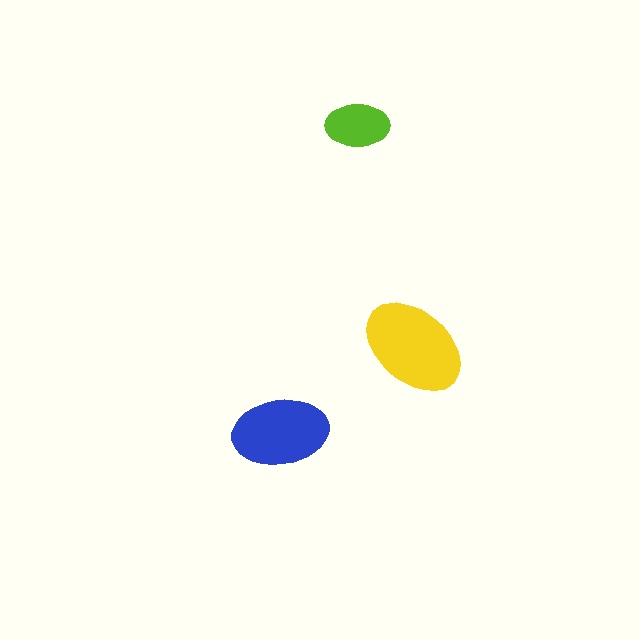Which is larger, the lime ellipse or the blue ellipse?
The blue one.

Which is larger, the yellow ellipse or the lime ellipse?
The yellow one.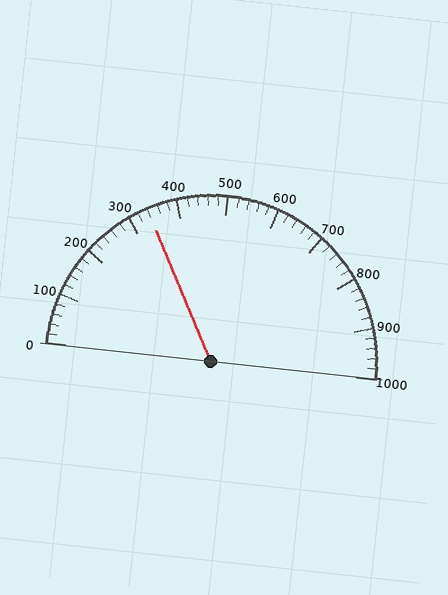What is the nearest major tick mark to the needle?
The nearest major tick mark is 300.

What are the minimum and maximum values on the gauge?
The gauge ranges from 0 to 1000.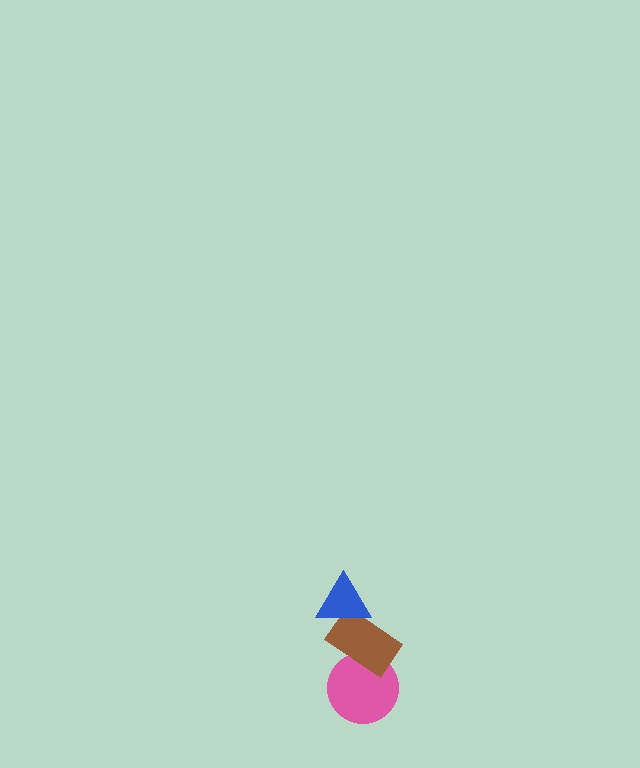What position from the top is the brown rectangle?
The brown rectangle is 2nd from the top.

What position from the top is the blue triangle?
The blue triangle is 1st from the top.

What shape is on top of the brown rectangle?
The blue triangle is on top of the brown rectangle.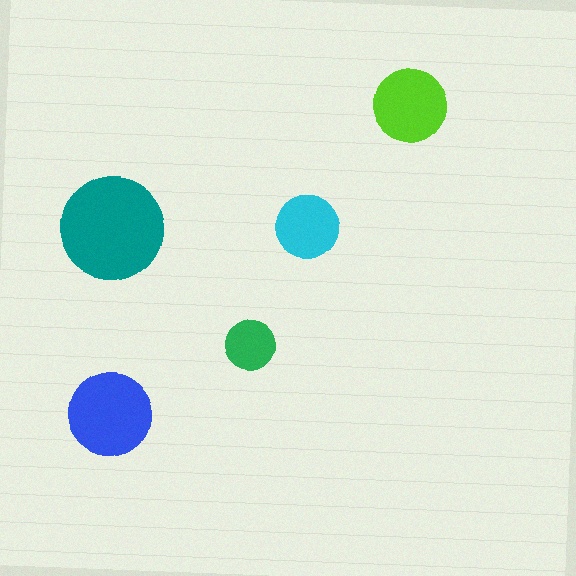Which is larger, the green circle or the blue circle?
The blue one.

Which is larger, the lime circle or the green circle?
The lime one.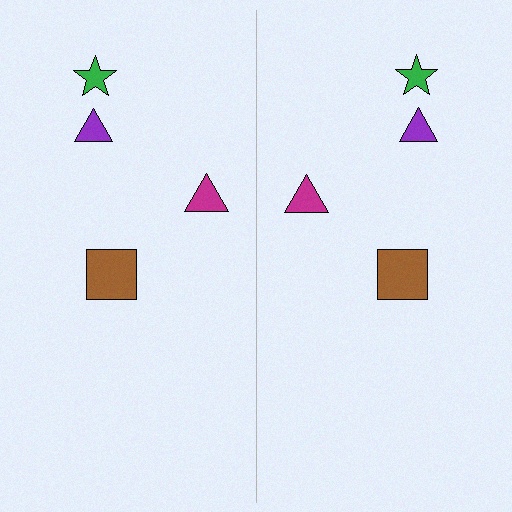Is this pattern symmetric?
Yes, this pattern has bilateral (reflection) symmetry.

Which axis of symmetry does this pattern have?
The pattern has a vertical axis of symmetry running through the center of the image.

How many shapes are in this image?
There are 8 shapes in this image.